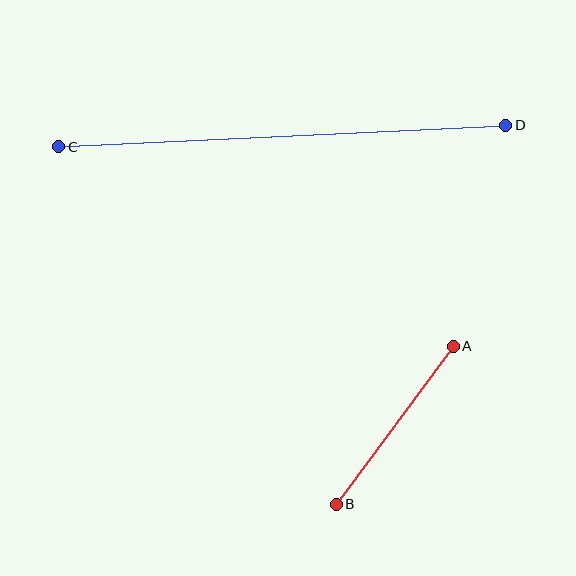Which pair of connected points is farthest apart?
Points C and D are farthest apart.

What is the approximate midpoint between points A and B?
The midpoint is at approximately (395, 425) pixels.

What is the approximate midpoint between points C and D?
The midpoint is at approximately (282, 136) pixels.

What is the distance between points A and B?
The distance is approximately 197 pixels.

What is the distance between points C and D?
The distance is approximately 448 pixels.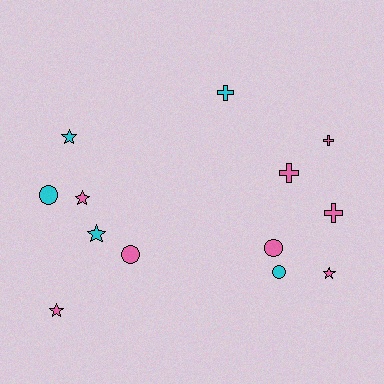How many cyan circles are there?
There are 2 cyan circles.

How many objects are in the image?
There are 13 objects.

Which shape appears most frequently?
Star, with 5 objects.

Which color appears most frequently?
Pink, with 8 objects.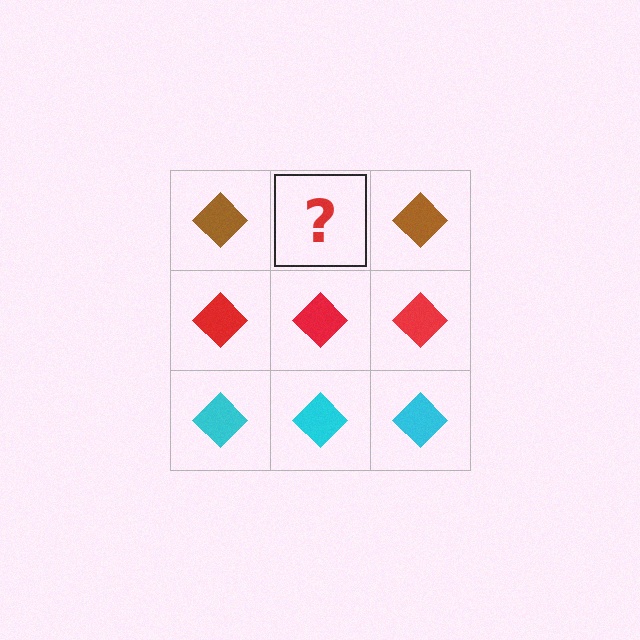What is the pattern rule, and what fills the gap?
The rule is that each row has a consistent color. The gap should be filled with a brown diamond.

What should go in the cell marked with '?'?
The missing cell should contain a brown diamond.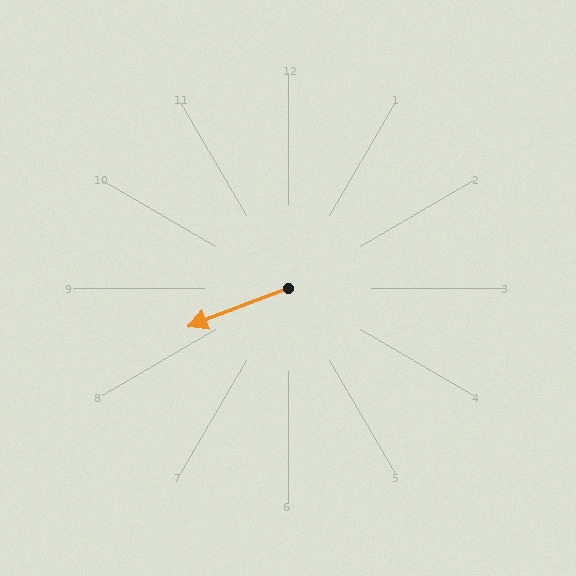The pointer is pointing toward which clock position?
Roughly 8 o'clock.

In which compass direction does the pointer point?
West.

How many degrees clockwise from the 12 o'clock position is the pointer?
Approximately 249 degrees.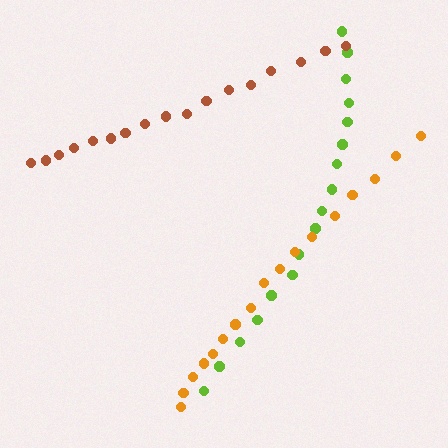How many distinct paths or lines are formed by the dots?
There are 3 distinct paths.